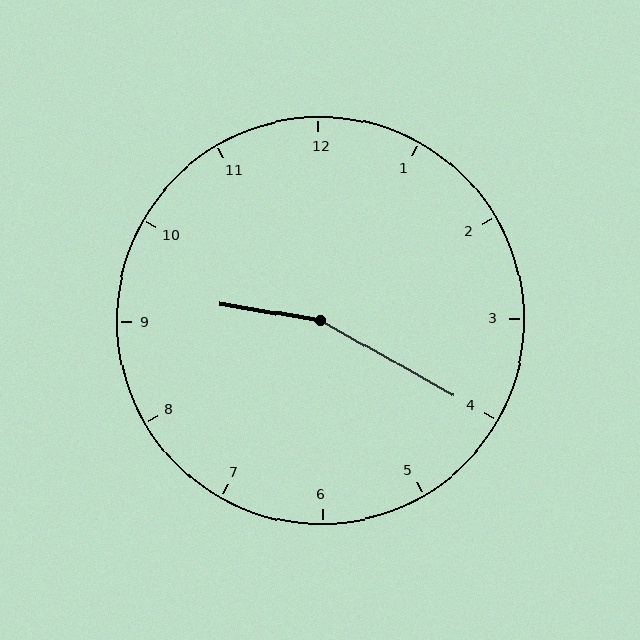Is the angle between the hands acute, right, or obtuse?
It is obtuse.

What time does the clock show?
9:20.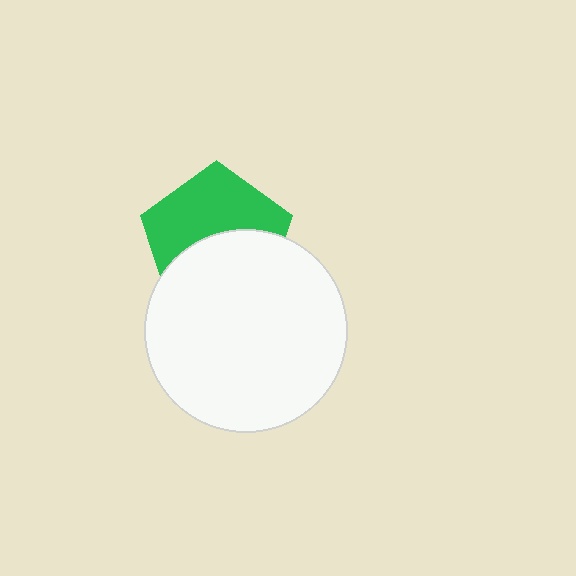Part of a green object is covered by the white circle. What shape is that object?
It is a pentagon.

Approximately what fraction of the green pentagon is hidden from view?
Roughly 48% of the green pentagon is hidden behind the white circle.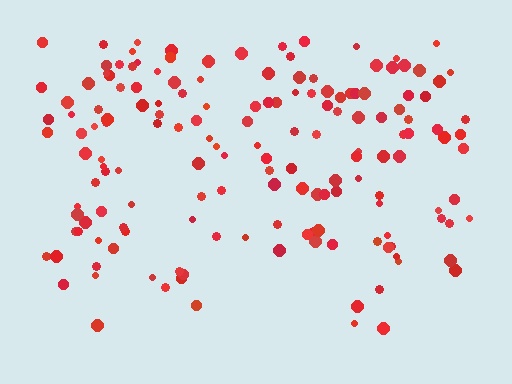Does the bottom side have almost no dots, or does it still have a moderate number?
Still a moderate number, just noticeably fewer than the top.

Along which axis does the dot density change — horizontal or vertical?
Vertical.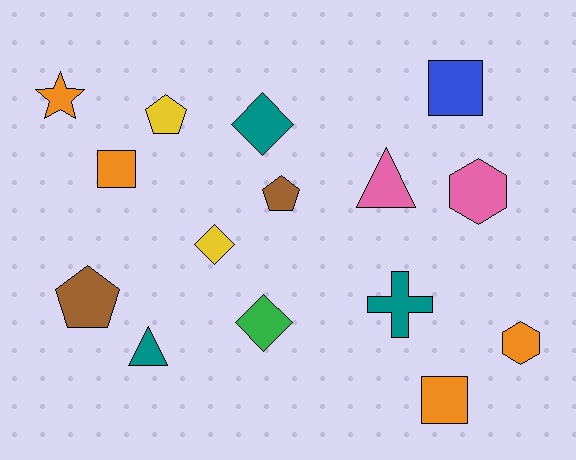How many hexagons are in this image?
There are 2 hexagons.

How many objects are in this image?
There are 15 objects.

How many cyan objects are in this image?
There are no cyan objects.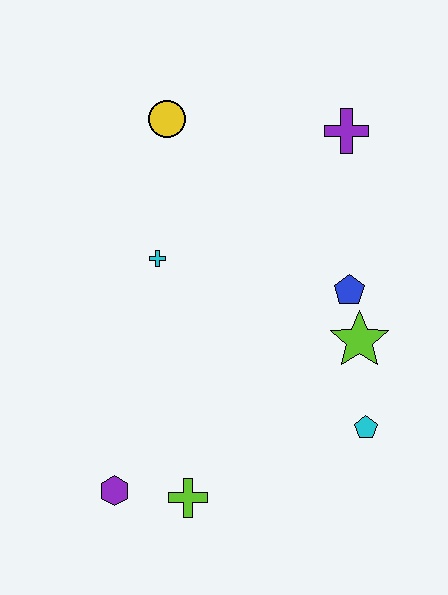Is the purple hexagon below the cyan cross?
Yes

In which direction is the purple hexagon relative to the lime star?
The purple hexagon is to the left of the lime star.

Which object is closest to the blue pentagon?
The lime star is closest to the blue pentagon.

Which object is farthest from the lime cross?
The purple cross is farthest from the lime cross.